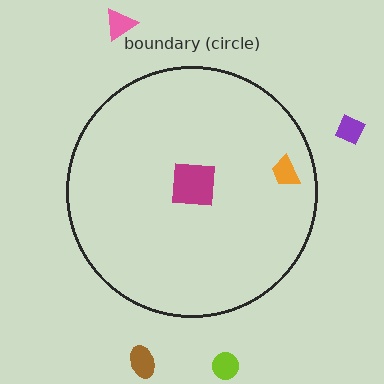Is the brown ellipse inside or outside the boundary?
Outside.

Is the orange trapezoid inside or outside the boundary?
Inside.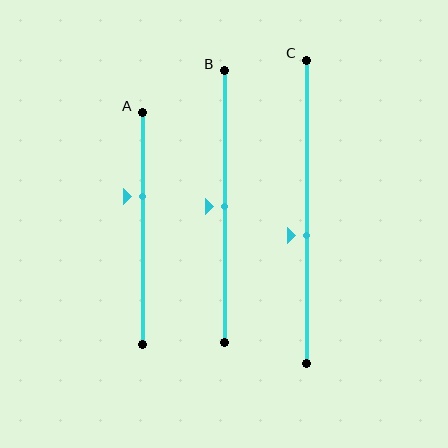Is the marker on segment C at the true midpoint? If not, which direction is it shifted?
No, the marker on segment C is shifted downward by about 8% of the segment length.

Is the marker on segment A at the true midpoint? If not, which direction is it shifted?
No, the marker on segment A is shifted upward by about 14% of the segment length.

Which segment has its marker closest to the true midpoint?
Segment B has its marker closest to the true midpoint.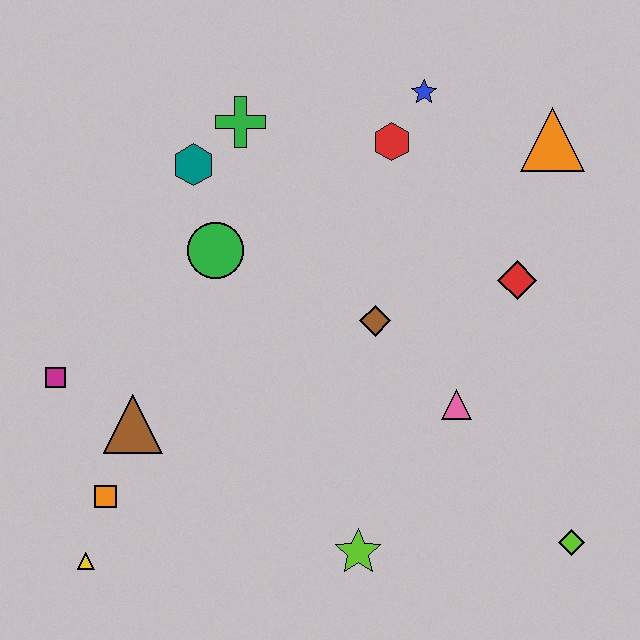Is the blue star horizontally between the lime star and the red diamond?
Yes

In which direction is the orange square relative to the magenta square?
The orange square is below the magenta square.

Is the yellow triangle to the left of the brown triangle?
Yes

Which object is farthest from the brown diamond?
The yellow triangle is farthest from the brown diamond.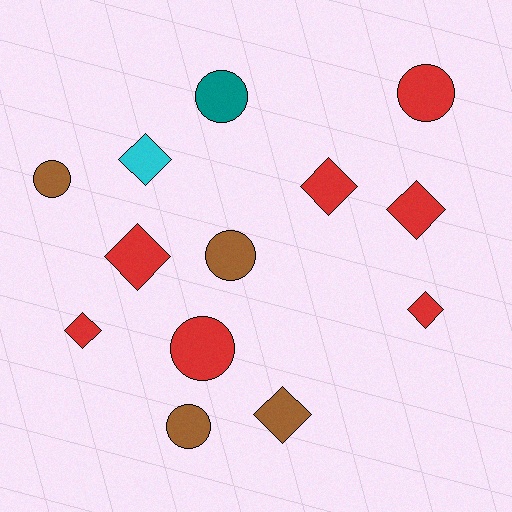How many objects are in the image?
There are 13 objects.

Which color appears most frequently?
Red, with 7 objects.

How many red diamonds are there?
There are 5 red diamonds.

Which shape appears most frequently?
Diamond, with 7 objects.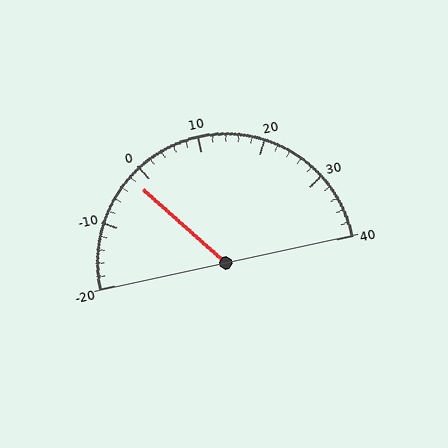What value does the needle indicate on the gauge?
The needle indicates approximately -2.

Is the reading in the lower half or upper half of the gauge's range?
The reading is in the lower half of the range (-20 to 40).